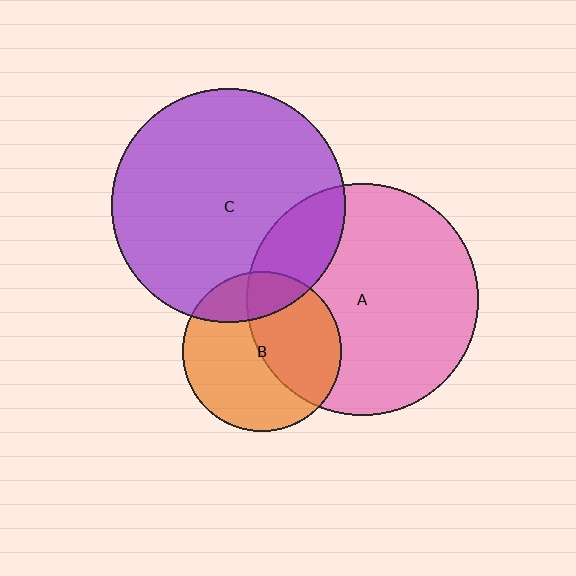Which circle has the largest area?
Circle C (purple).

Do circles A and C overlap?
Yes.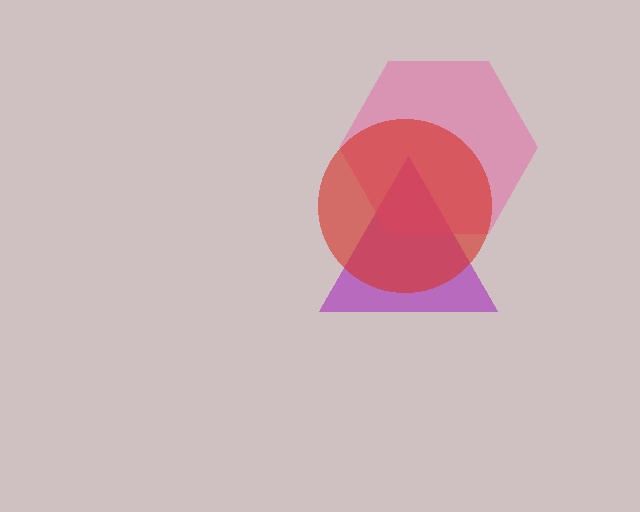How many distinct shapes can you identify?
There are 3 distinct shapes: a purple triangle, a pink hexagon, a red circle.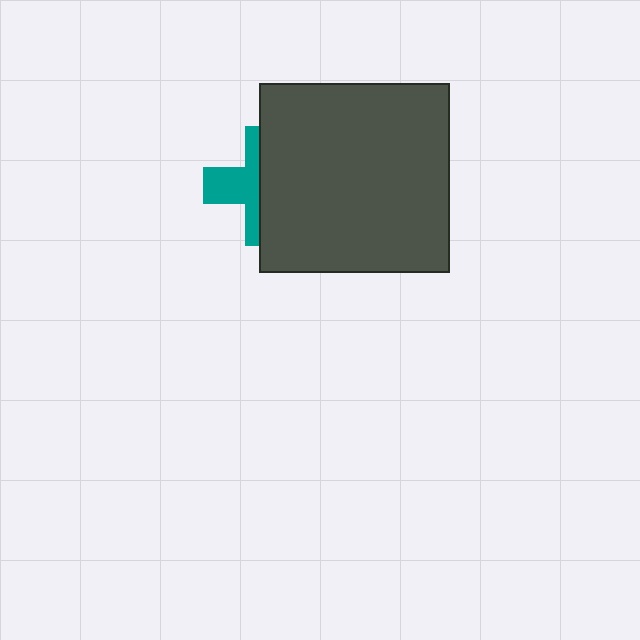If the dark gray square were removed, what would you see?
You would see the complete teal cross.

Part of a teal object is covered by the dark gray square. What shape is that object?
It is a cross.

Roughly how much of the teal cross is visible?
A small part of it is visible (roughly 43%).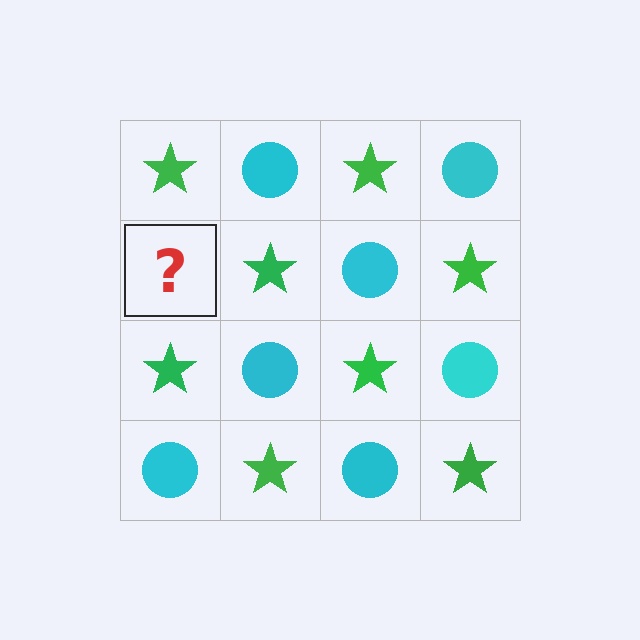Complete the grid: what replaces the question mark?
The question mark should be replaced with a cyan circle.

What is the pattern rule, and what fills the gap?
The rule is that it alternates green star and cyan circle in a checkerboard pattern. The gap should be filled with a cyan circle.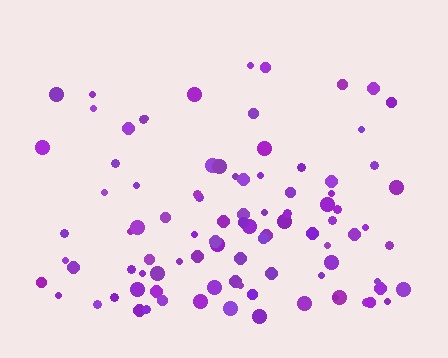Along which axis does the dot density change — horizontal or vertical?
Vertical.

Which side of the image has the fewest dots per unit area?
The top.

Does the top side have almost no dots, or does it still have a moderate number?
Still a moderate number, just noticeably fewer than the bottom.